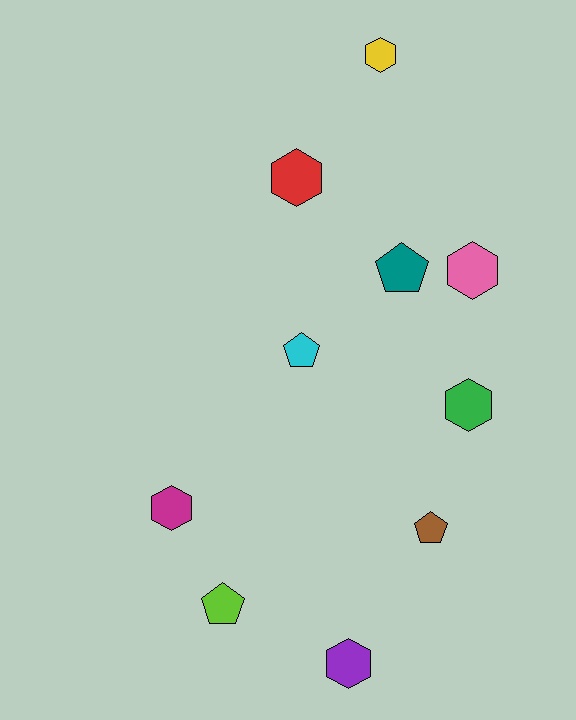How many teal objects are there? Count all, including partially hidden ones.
There is 1 teal object.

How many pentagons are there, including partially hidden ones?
There are 4 pentagons.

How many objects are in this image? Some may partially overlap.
There are 10 objects.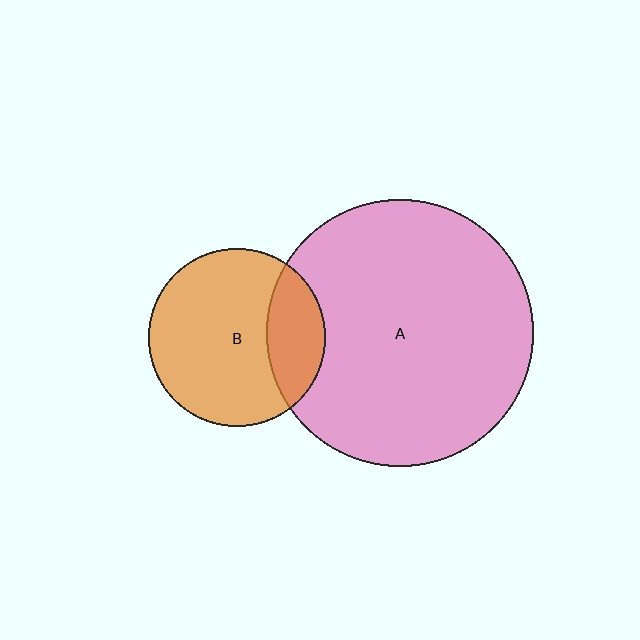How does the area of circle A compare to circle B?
Approximately 2.3 times.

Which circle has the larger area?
Circle A (pink).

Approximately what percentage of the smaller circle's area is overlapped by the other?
Approximately 25%.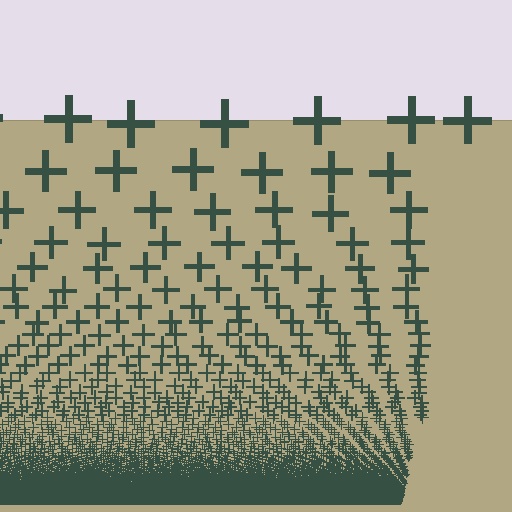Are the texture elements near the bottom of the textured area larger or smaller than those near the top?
Smaller. The gradient is inverted — elements near the bottom are smaller and denser.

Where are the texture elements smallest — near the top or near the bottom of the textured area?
Near the bottom.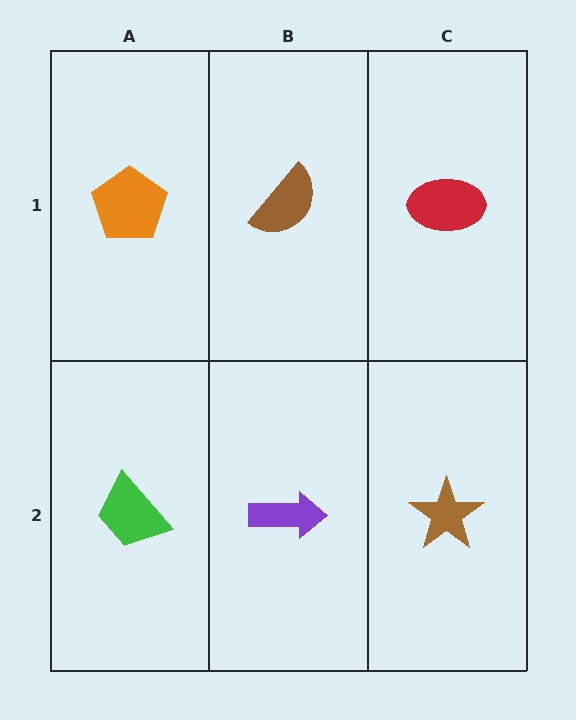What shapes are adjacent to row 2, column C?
A red ellipse (row 1, column C), a purple arrow (row 2, column B).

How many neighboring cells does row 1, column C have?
2.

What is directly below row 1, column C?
A brown star.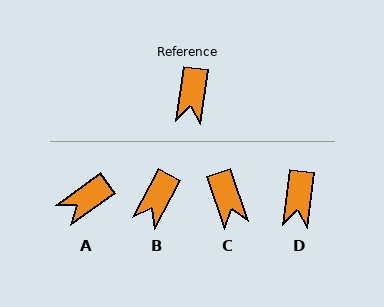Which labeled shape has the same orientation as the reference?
D.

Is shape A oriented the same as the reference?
No, it is off by about 47 degrees.